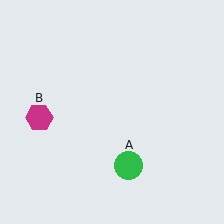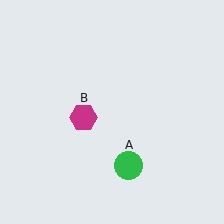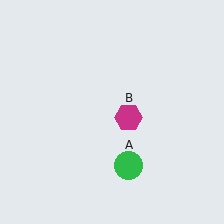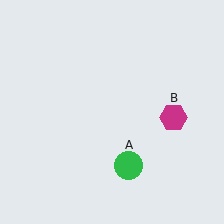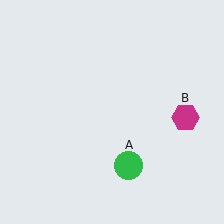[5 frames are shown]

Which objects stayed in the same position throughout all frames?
Green circle (object A) remained stationary.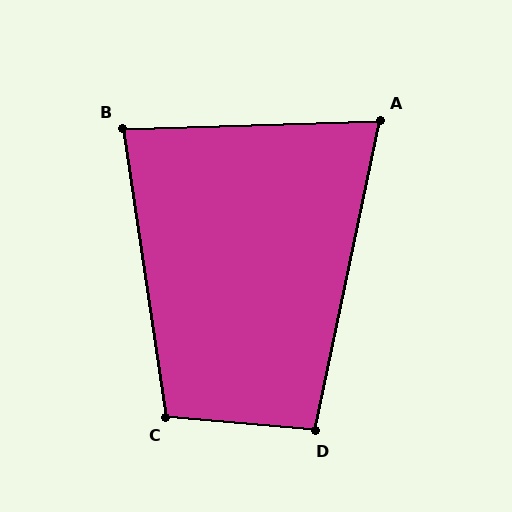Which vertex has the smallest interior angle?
A, at approximately 76 degrees.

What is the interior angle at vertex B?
Approximately 83 degrees (acute).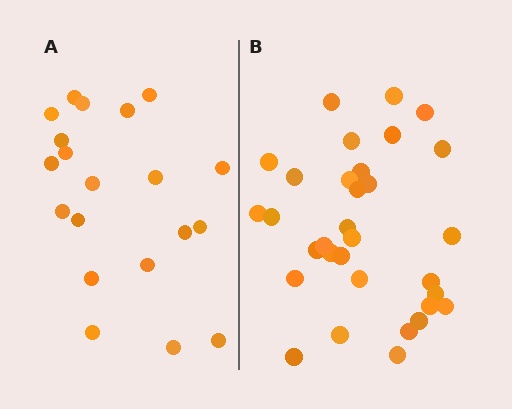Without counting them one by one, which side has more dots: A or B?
Region B (the right region) has more dots.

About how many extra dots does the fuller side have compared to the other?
Region B has roughly 12 or so more dots than region A.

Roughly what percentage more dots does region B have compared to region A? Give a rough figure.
About 60% more.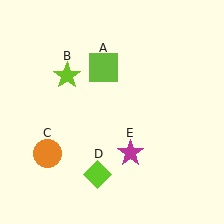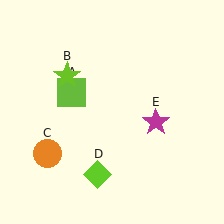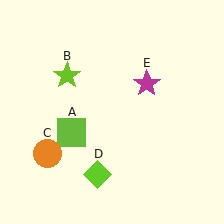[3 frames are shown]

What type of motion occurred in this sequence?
The lime square (object A), magenta star (object E) rotated counterclockwise around the center of the scene.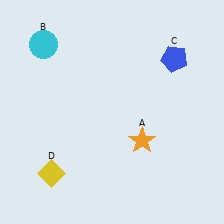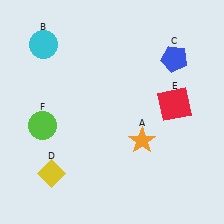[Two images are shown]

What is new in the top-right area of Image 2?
A red square (E) was added in the top-right area of Image 2.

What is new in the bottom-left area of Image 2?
A lime circle (F) was added in the bottom-left area of Image 2.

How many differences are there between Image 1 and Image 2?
There are 2 differences between the two images.